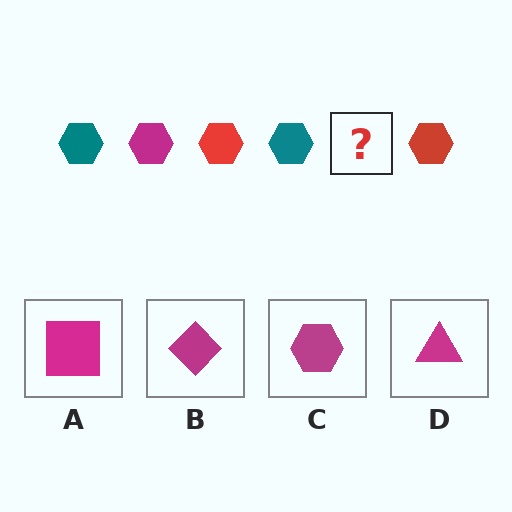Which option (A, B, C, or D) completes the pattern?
C.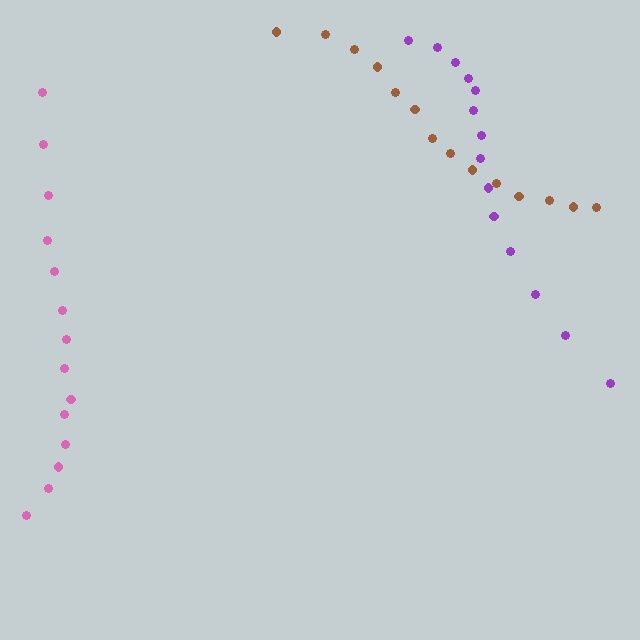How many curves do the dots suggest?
There are 3 distinct paths.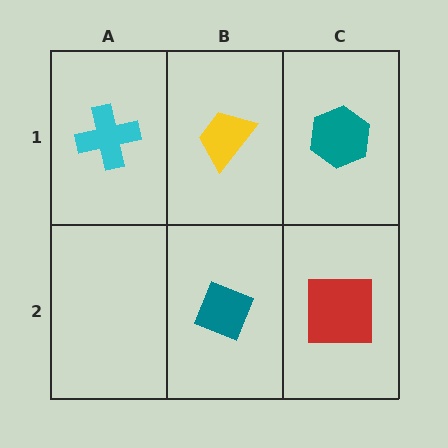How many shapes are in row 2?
2 shapes.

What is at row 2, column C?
A red square.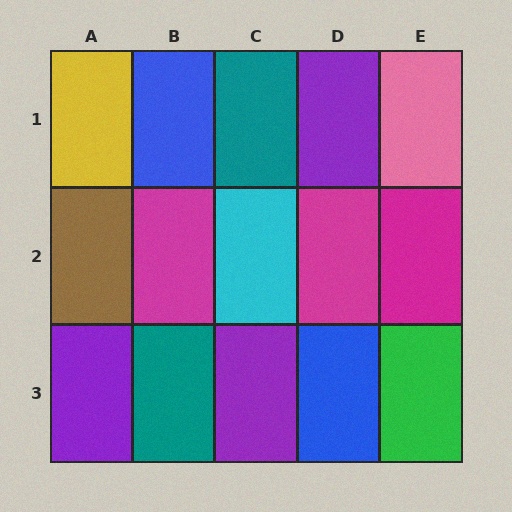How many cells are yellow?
1 cell is yellow.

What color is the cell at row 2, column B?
Magenta.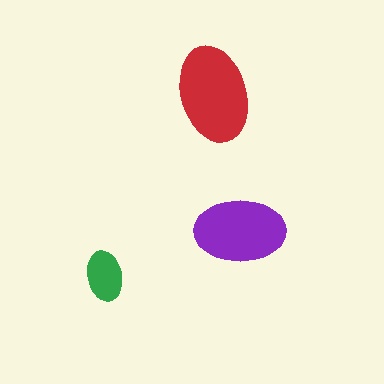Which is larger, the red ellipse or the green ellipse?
The red one.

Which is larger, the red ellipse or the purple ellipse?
The red one.